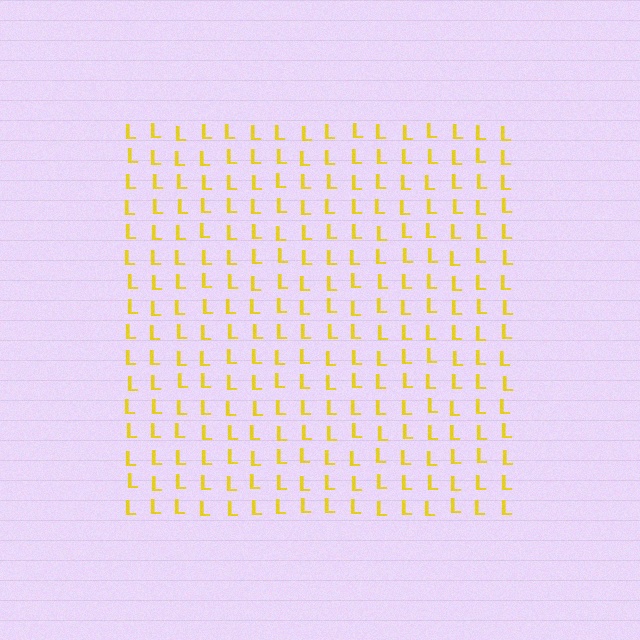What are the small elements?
The small elements are letter L's.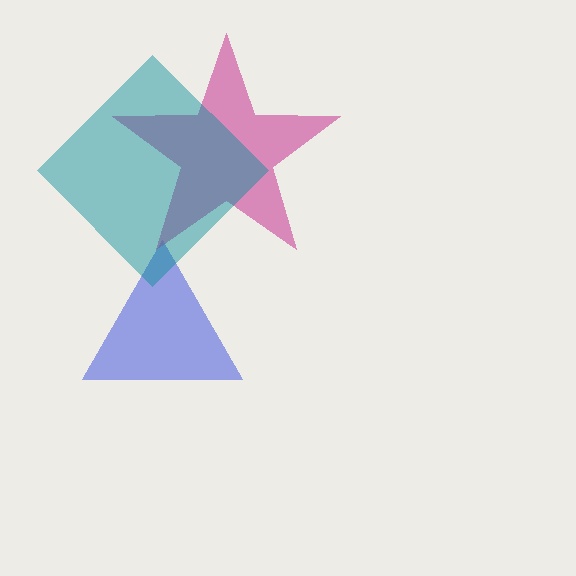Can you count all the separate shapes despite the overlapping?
Yes, there are 3 separate shapes.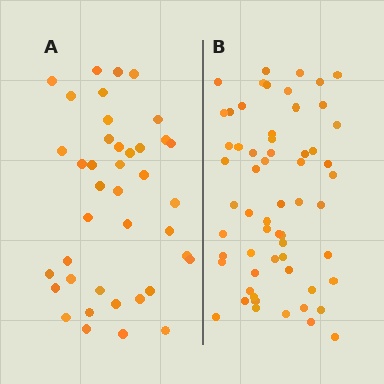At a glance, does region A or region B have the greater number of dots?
Region B (the right region) has more dots.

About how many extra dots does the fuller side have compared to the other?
Region B has approximately 20 more dots than region A.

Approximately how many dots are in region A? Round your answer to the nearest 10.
About 40 dots.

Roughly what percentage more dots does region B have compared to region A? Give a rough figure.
About 50% more.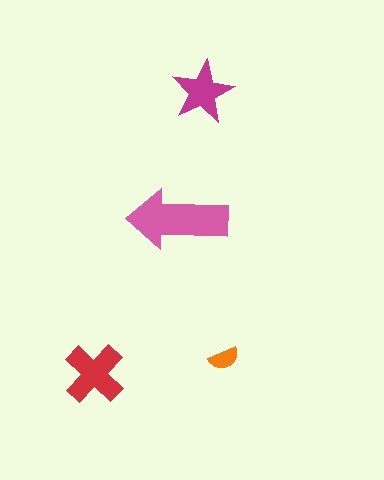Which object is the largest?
The pink arrow.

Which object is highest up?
The magenta star is topmost.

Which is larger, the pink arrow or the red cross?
The pink arrow.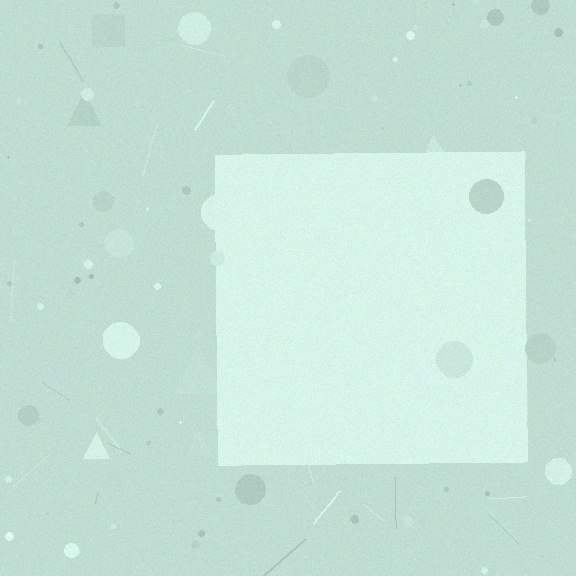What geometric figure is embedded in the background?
A square is embedded in the background.